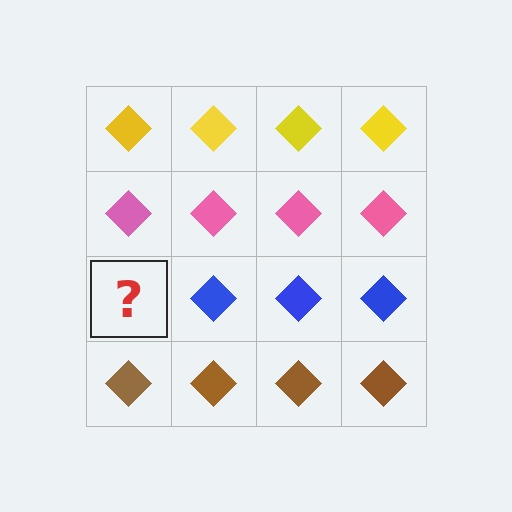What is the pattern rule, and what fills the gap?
The rule is that each row has a consistent color. The gap should be filled with a blue diamond.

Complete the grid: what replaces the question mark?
The question mark should be replaced with a blue diamond.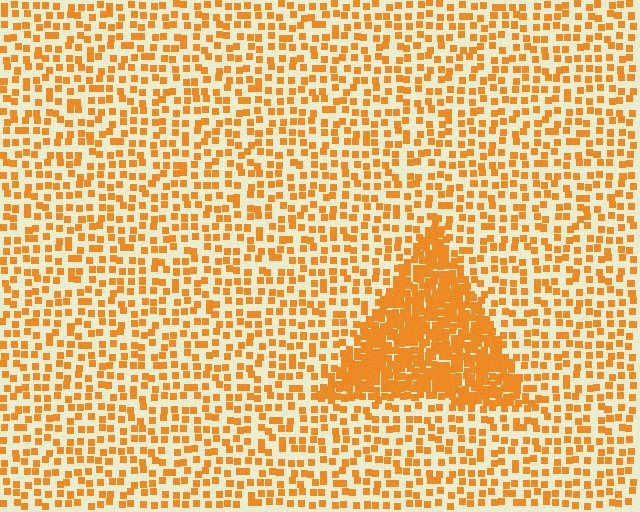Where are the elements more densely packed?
The elements are more densely packed inside the triangle boundary.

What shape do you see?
I see a triangle.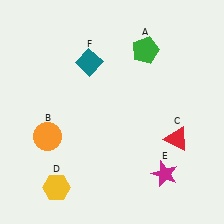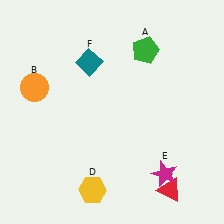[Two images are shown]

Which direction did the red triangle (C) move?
The red triangle (C) moved down.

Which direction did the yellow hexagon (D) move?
The yellow hexagon (D) moved right.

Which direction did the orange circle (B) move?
The orange circle (B) moved up.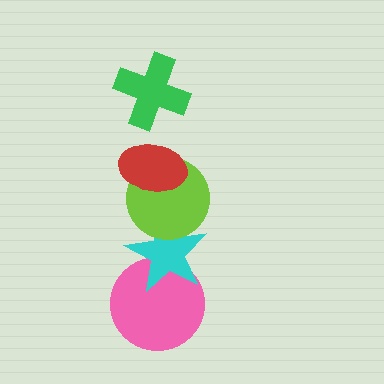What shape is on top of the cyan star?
The lime circle is on top of the cyan star.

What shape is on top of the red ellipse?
The green cross is on top of the red ellipse.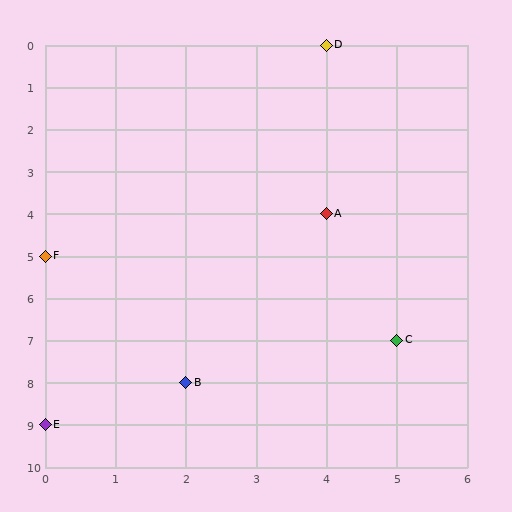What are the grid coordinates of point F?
Point F is at grid coordinates (0, 5).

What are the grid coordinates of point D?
Point D is at grid coordinates (4, 0).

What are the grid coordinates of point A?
Point A is at grid coordinates (4, 4).